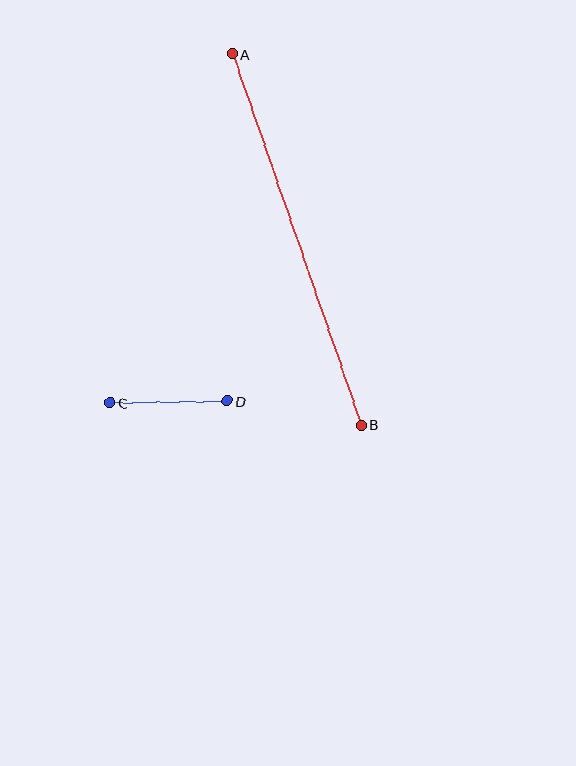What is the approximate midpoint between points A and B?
The midpoint is at approximately (297, 240) pixels.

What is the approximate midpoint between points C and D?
The midpoint is at approximately (169, 402) pixels.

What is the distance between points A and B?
The distance is approximately 393 pixels.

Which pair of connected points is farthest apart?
Points A and B are farthest apart.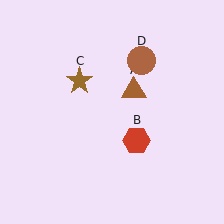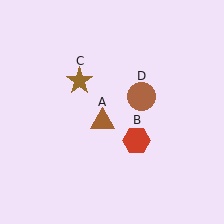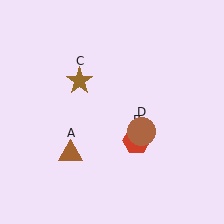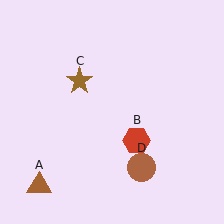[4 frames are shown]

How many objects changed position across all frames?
2 objects changed position: brown triangle (object A), brown circle (object D).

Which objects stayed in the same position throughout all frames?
Red hexagon (object B) and brown star (object C) remained stationary.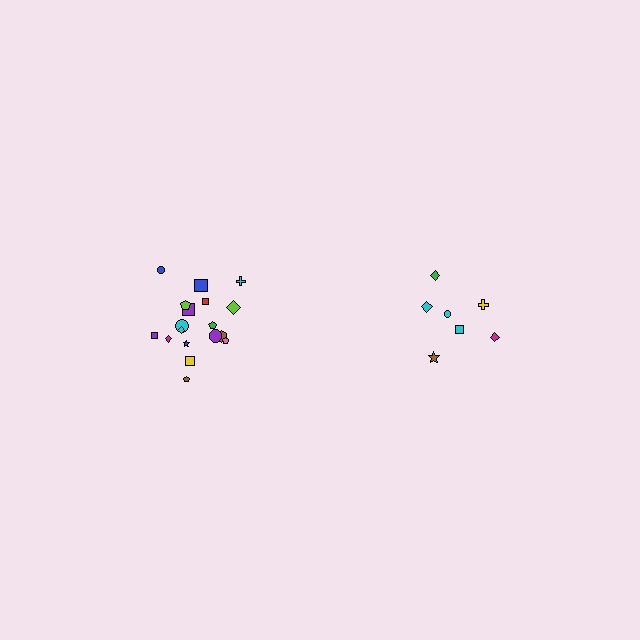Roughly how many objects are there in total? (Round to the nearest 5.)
Roughly 25 objects in total.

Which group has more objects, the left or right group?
The left group.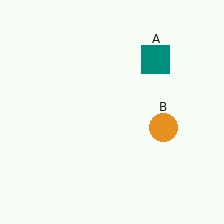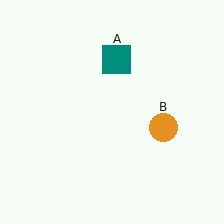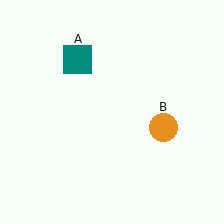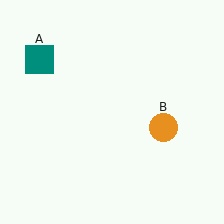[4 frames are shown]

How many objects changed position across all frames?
1 object changed position: teal square (object A).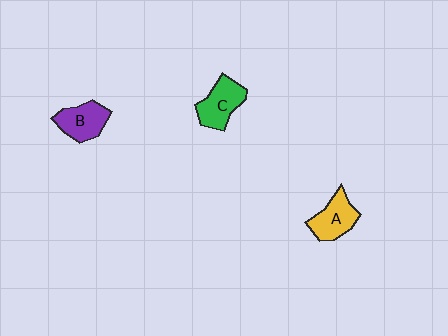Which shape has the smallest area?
Shape B (purple).